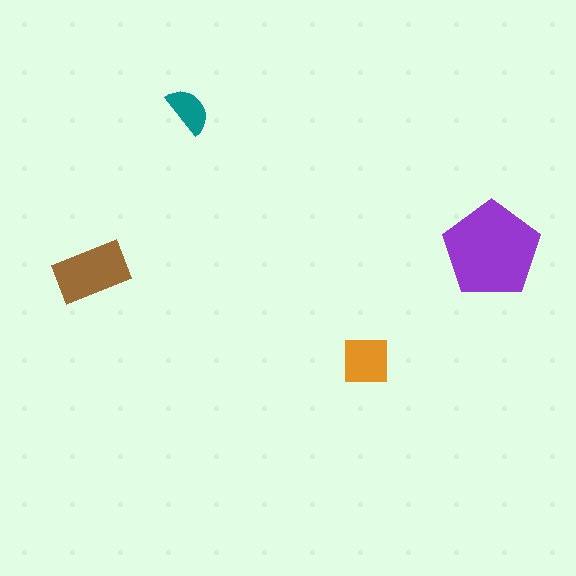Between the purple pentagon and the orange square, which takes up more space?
The purple pentagon.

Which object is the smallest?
The teal semicircle.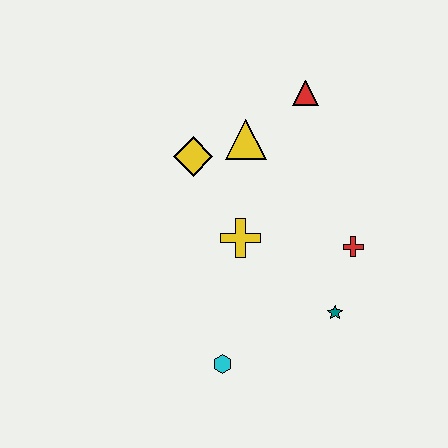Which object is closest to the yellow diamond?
The yellow triangle is closest to the yellow diamond.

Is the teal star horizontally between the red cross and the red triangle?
Yes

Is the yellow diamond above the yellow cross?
Yes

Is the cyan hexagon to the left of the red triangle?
Yes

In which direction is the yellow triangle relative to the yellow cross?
The yellow triangle is above the yellow cross.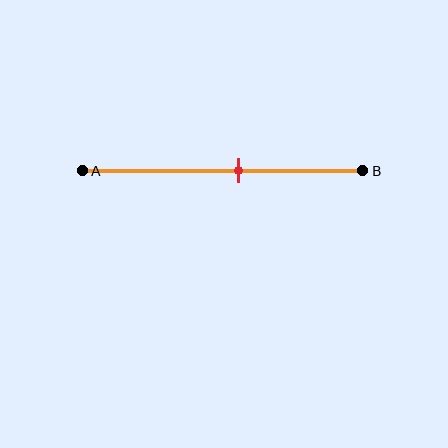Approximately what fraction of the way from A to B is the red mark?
The red mark is approximately 55% of the way from A to B.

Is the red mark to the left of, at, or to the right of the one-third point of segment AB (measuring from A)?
The red mark is to the right of the one-third point of segment AB.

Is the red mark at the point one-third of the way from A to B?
No, the mark is at about 55% from A, not at the 33% one-third point.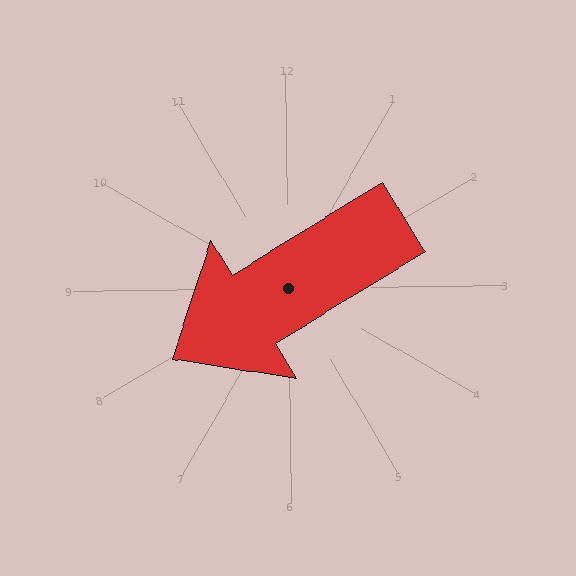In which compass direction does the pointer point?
Southwest.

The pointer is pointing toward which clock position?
Roughly 8 o'clock.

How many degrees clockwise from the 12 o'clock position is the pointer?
Approximately 239 degrees.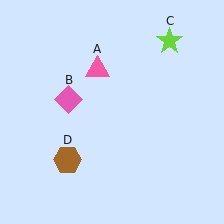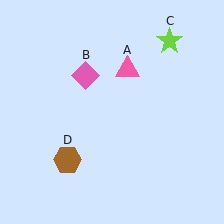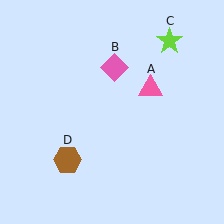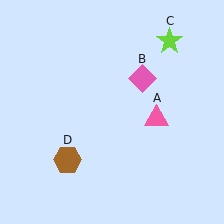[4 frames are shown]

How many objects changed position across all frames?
2 objects changed position: pink triangle (object A), pink diamond (object B).